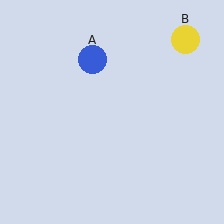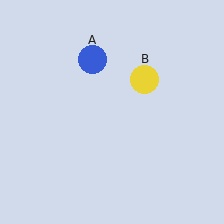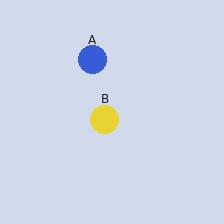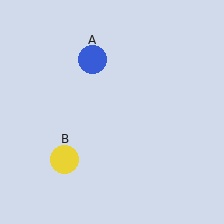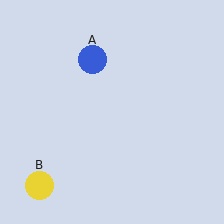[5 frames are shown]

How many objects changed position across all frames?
1 object changed position: yellow circle (object B).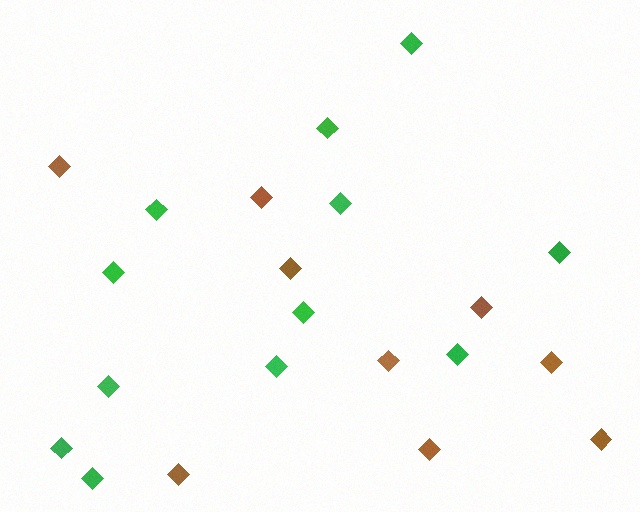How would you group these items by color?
There are 2 groups: one group of brown diamonds (9) and one group of green diamonds (12).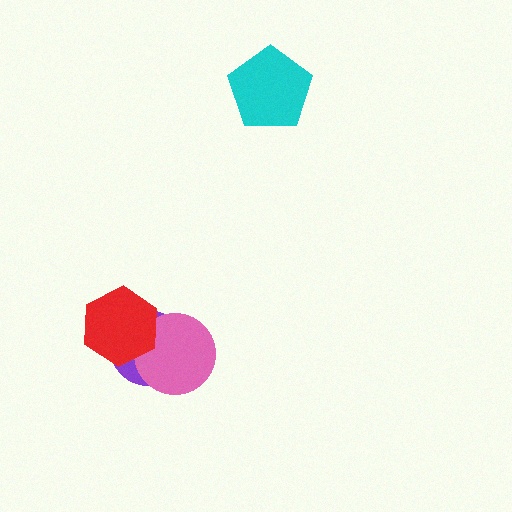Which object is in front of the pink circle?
The red hexagon is in front of the pink circle.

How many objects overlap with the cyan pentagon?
0 objects overlap with the cyan pentagon.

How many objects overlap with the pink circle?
2 objects overlap with the pink circle.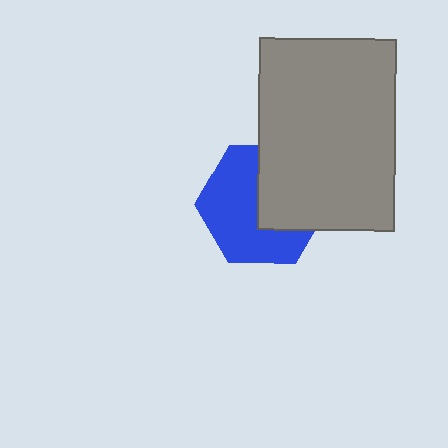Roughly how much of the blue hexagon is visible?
About half of it is visible (roughly 59%).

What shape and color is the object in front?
The object in front is a gray rectangle.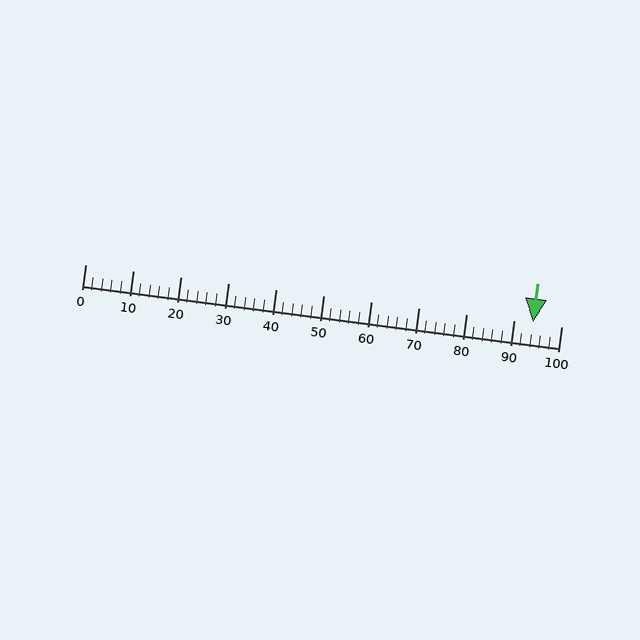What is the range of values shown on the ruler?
The ruler shows values from 0 to 100.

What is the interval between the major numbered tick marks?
The major tick marks are spaced 10 units apart.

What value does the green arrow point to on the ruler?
The green arrow points to approximately 94.